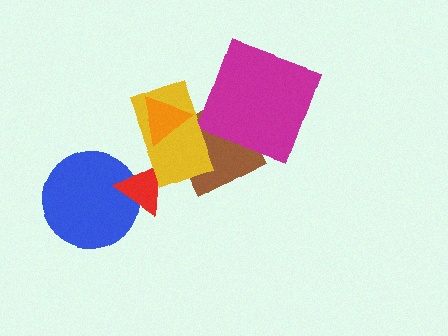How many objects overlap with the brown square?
3 objects overlap with the brown square.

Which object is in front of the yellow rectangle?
The orange triangle is in front of the yellow rectangle.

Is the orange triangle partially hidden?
No, no other shape covers it.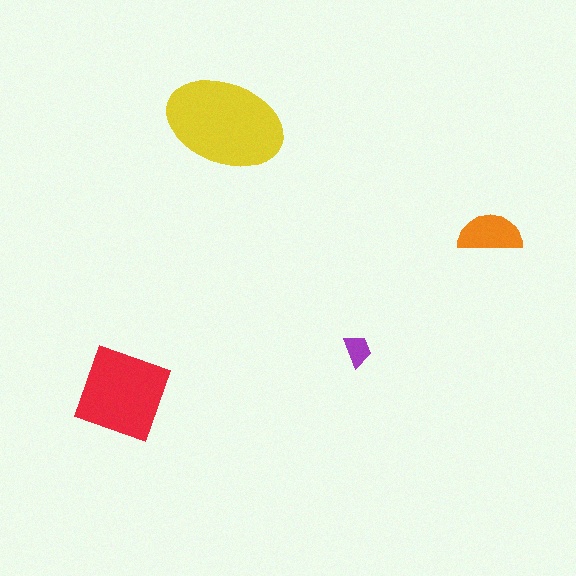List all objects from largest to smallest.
The yellow ellipse, the red square, the orange semicircle, the purple trapezoid.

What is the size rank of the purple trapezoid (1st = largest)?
4th.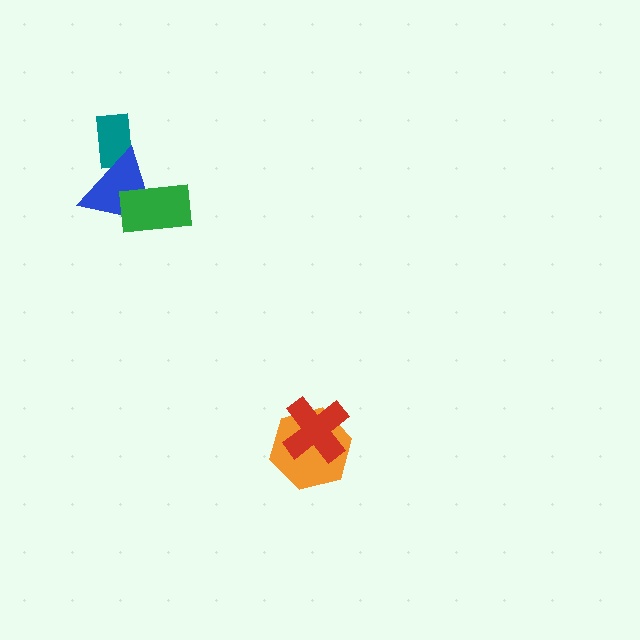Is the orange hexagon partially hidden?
Yes, it is partially covered by another shape.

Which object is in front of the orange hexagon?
The red cross is in front of the orange hexagon.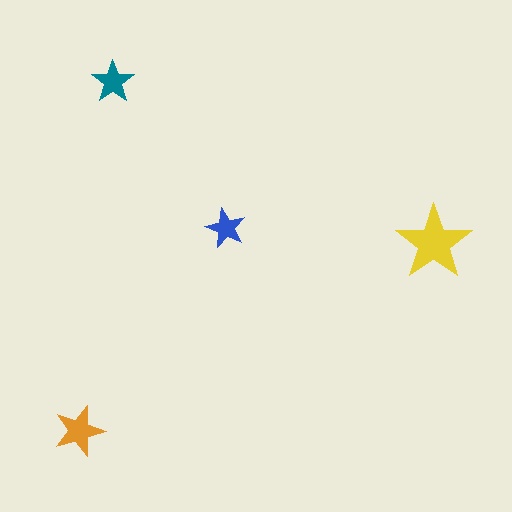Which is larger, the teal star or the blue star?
The teal one.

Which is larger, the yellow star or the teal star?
The yellow one.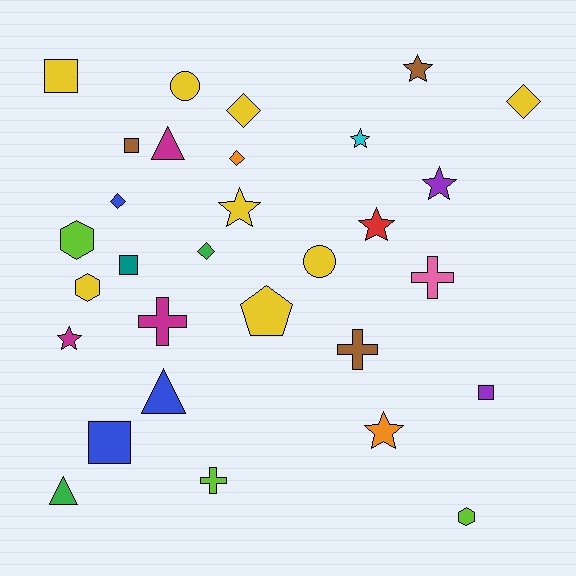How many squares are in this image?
There are 5 squares.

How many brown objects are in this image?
There are 3 brown objects.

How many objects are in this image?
There are 30 objects.